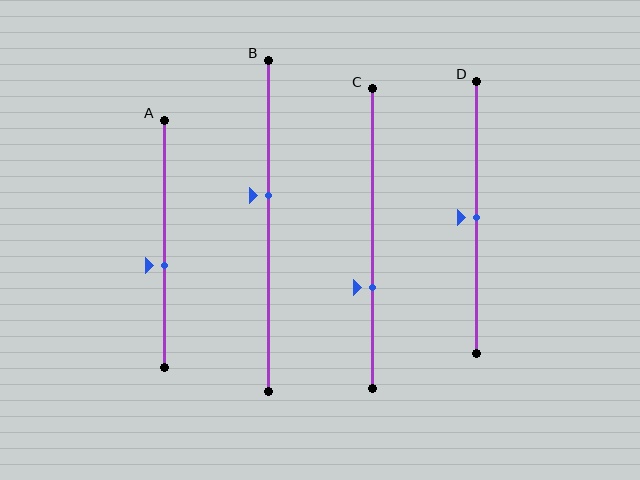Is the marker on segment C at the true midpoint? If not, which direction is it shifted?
No, the marker on segment C is shifted downward by about 16% of the segment length.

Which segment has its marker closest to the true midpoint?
Segment D has its marker closest to the true midpoint.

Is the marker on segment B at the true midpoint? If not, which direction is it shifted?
No, the marker on segment B is shifted upward by about 9% of the segment length.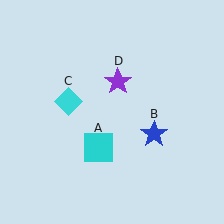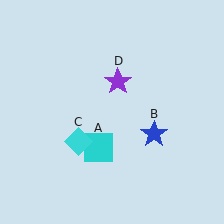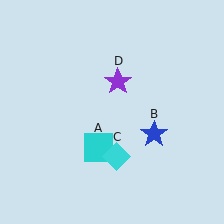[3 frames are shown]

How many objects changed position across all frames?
1 object changed position: cyan diamond (object C).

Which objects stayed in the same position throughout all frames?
Cyan square (object A) and blue star (object B) and purple star (object D) remained stationary.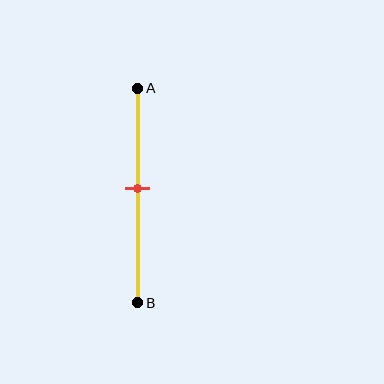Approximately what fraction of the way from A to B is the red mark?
The red mark is approximately 45% of the way from A to B.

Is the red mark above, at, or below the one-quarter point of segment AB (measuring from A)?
The red mark is below the one-quarter point of segment AB.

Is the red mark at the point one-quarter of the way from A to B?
No, the mark is at about 45% from A, not at the 25% one-quarter point.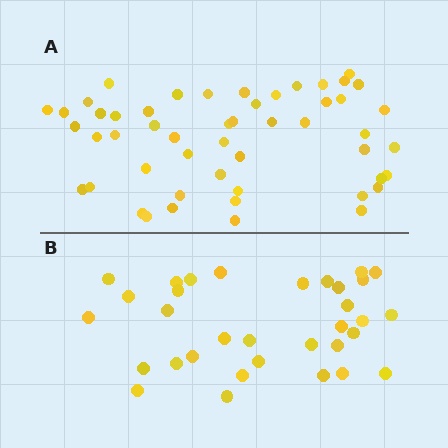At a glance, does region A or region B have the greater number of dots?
Region A (the top region) has more dots.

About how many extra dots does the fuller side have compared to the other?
Region A has approximately 20 more dots than region B.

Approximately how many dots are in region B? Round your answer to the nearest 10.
About 30 dots. (The exact count is 33, which rounds to 30.)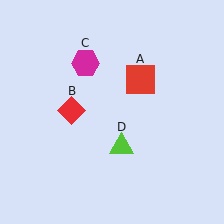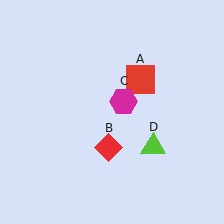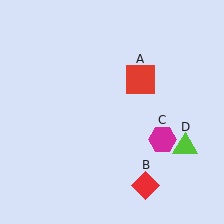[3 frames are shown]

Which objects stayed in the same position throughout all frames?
Red square (object A) remained stationary.